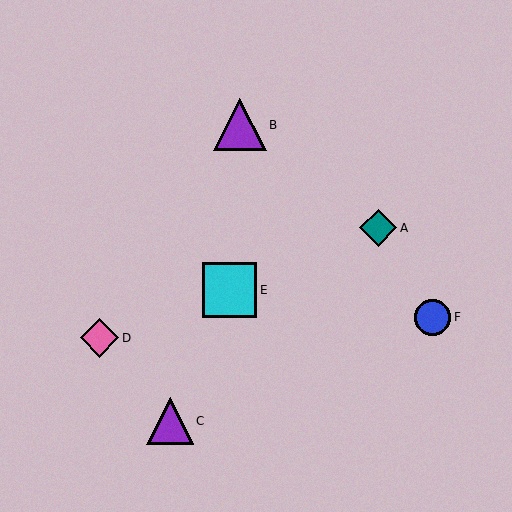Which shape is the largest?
The cyan square (labeled E) is the largest.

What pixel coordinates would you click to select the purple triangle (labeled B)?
Click at (240, 125) to select the purple triangle B.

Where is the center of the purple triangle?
The center of the purple triangle is at (170, 421).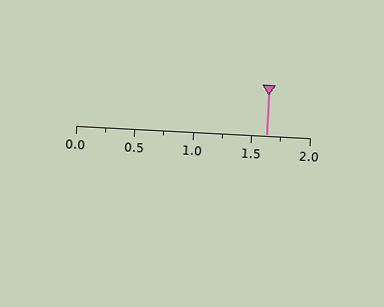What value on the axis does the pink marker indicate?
The marker indicates approximately 1.62.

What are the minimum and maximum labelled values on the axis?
The axis runs from 0.0 to 2.0.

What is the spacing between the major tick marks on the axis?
The major ticks are spaced 0.5 apart.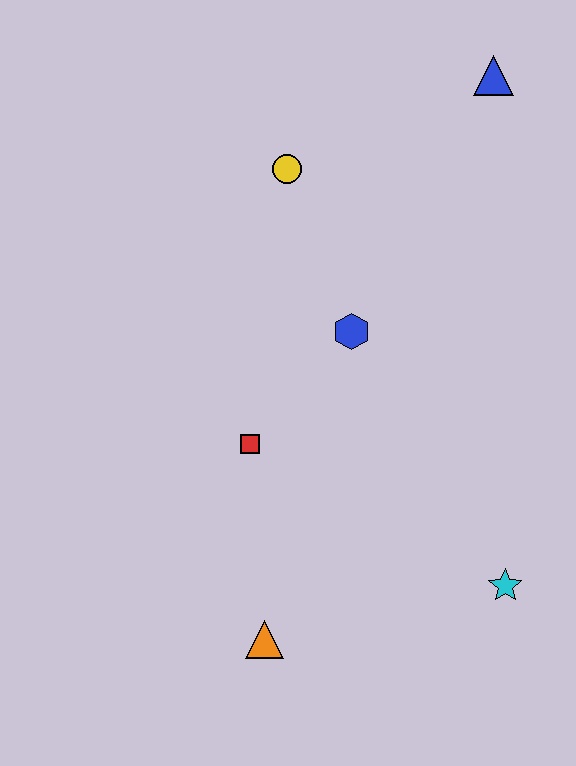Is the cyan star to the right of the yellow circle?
Yes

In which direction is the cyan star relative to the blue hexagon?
The cyan star is below the blue hexagon.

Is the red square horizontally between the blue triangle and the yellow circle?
No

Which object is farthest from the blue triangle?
The orange triangle is farthest from the blue triangle.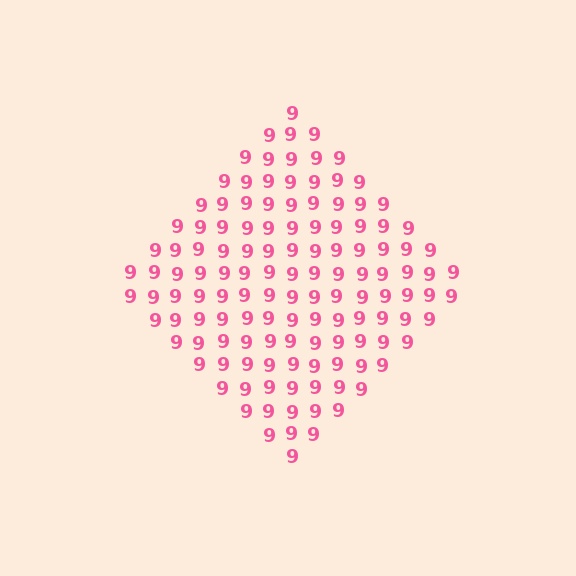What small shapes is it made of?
It is made of small digit 9's.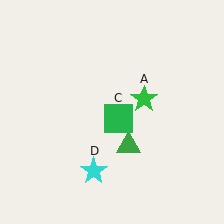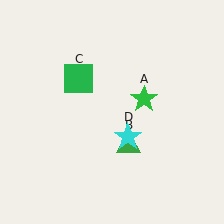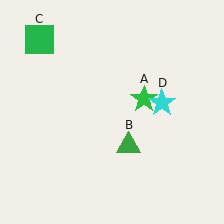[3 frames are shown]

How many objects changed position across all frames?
2 objects changed position: green square (object C), cyan star (object D).